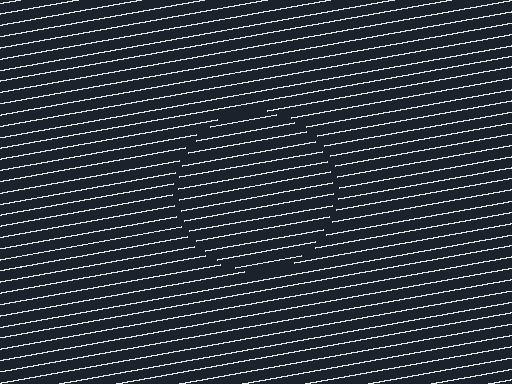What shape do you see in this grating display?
An illusory circle. The interior of the shape contains the same grating, shifted by half a period — the contour is defined by the phase discontinuity where line-ends from the inner and outer gratings abut.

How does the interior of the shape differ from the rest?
The interior of the shape contains the same grating, shifted by half a period — the contour is defined by the phase discontinuity where line-ends from the inner and outer gratings abut.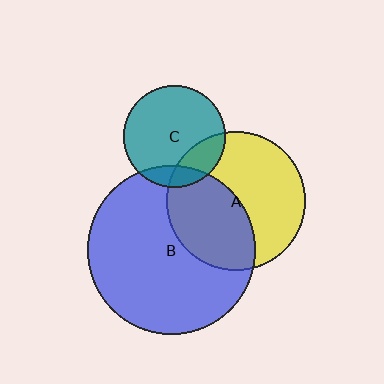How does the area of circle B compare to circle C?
Approximately 2.7 times.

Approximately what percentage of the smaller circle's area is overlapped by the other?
Approximately 45%.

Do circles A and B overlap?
Yes.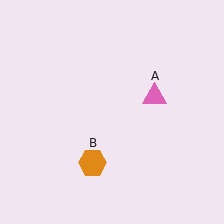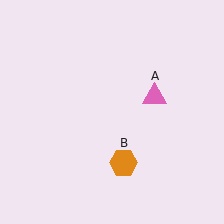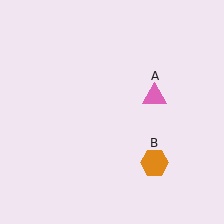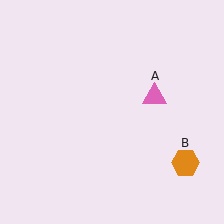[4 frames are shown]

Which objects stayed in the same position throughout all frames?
Pink triangle (object A) remained stationary.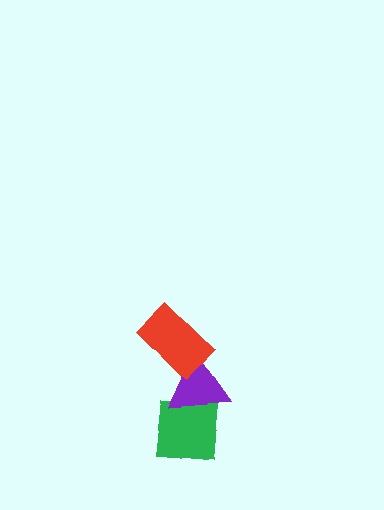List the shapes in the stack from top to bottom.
From top to bottom: the red rectangle, the purple triangle, the green square.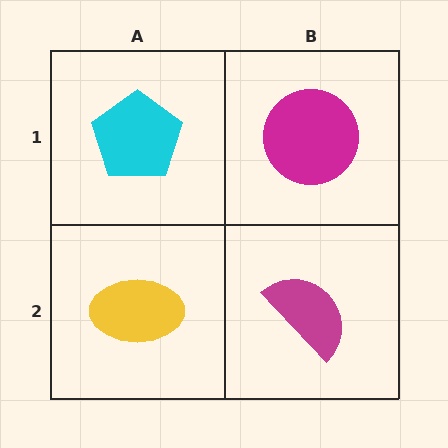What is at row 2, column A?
A yellow ellipse.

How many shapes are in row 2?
2 shapes.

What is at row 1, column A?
A cyan pentagon.